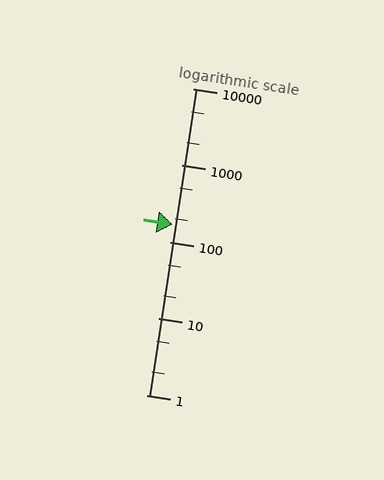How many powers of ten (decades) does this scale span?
The scale spans 4 decades, from 1 to 10000.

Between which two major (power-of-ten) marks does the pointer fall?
The pointer is between 100 and 1000.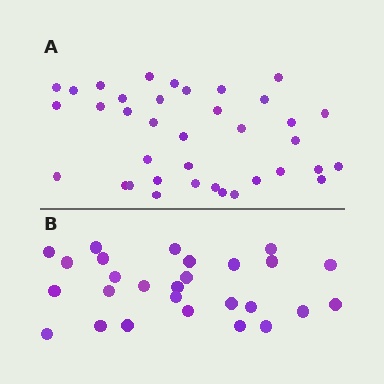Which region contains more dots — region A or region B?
Region A (the top region) has more dots.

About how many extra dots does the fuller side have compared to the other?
Region A has roughly 10 or so more dots than region B.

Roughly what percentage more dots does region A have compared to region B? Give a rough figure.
About 35% more.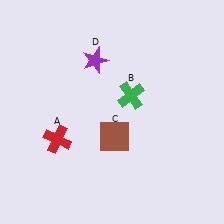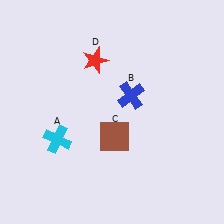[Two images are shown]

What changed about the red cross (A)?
In Image 1, A is red. In Image 2, it changed to cyan.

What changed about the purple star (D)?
In Image 1, D is purple. In Image 2, it changed to red.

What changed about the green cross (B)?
In Image 1, B is green. In Image 2, it changed to blue.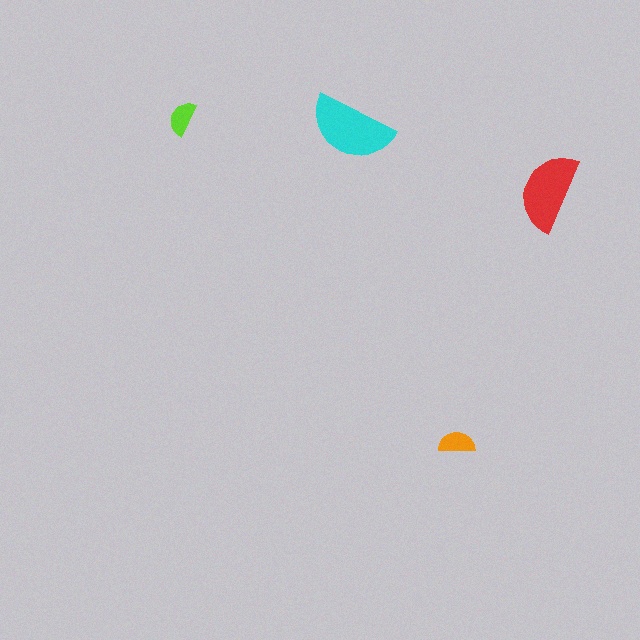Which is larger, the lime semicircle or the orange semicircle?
The orange one.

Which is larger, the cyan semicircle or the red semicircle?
The cyan one.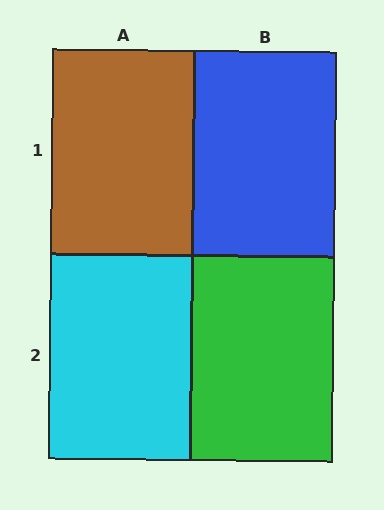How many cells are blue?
1 cell is blue.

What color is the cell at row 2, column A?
Cyan.